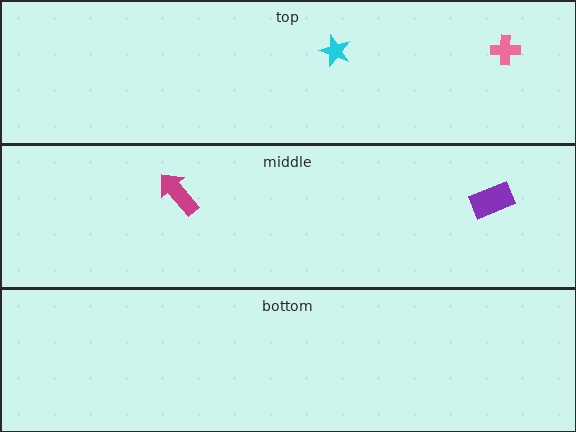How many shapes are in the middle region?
2.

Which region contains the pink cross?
The top region.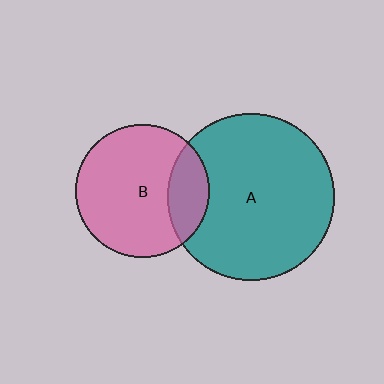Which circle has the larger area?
Circle A (teal).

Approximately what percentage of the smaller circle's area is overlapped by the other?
Approximately 20%.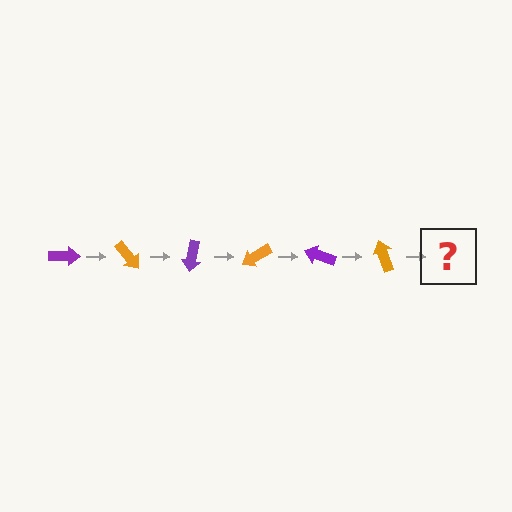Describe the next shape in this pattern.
It should be a purple arrow, rotated 300 degrees from the start.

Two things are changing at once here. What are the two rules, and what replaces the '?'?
The two rules are that it rotates 50 degrees each step and the color cycles through purple and orange. The '?' should be a purple arrow, rotated 300 degrees from the start.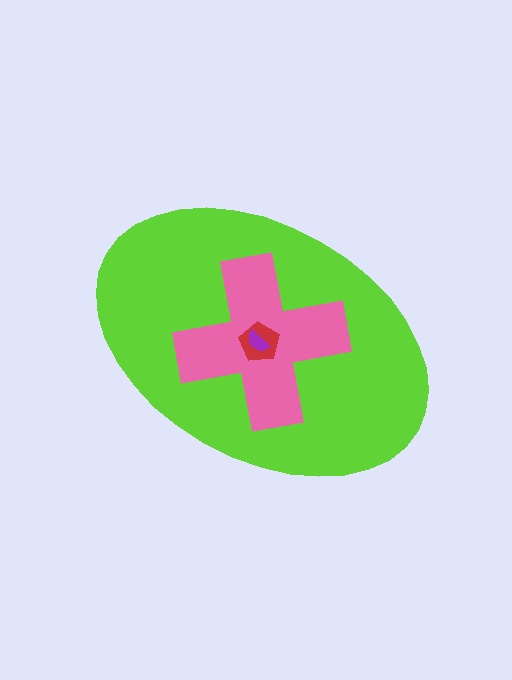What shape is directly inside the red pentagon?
The purple semicircle.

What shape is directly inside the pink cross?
The red pentagon.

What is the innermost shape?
The purple semicircle.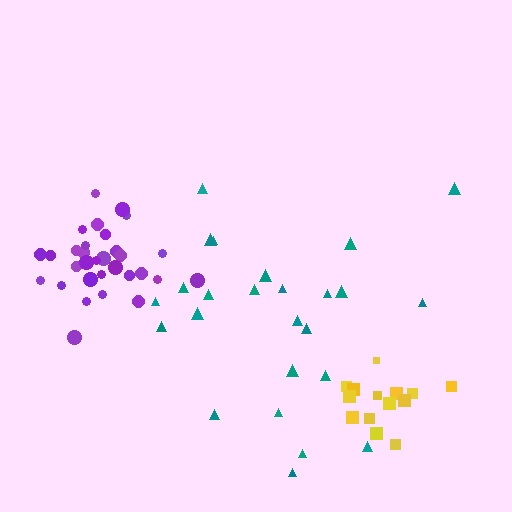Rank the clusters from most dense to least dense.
yellow, purple, teal.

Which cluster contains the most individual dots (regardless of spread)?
Purple (31).